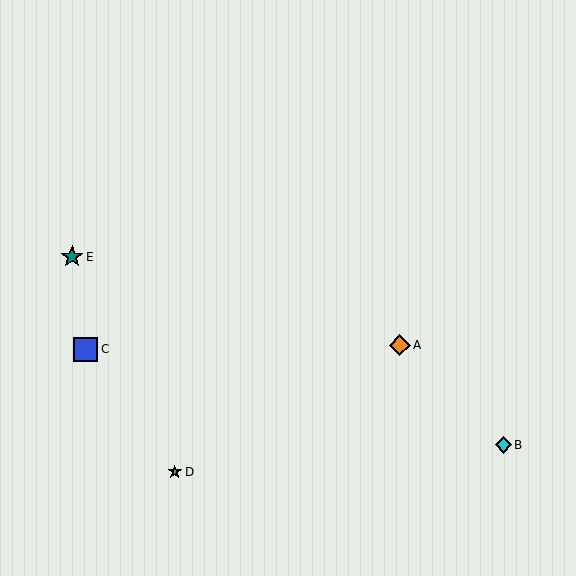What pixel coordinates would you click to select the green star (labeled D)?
Click at (175, 472) to select the green star D.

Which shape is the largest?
The blue square (labeled C) is the largest.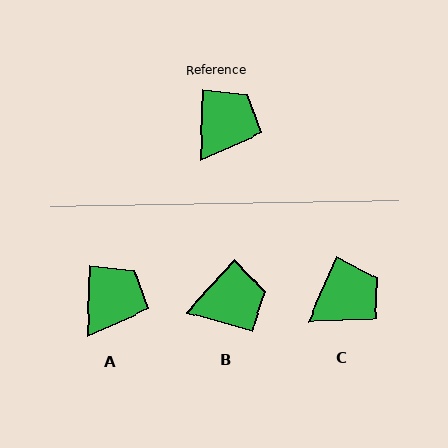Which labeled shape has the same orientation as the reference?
A.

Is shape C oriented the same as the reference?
No, it is off by about 22 degrees.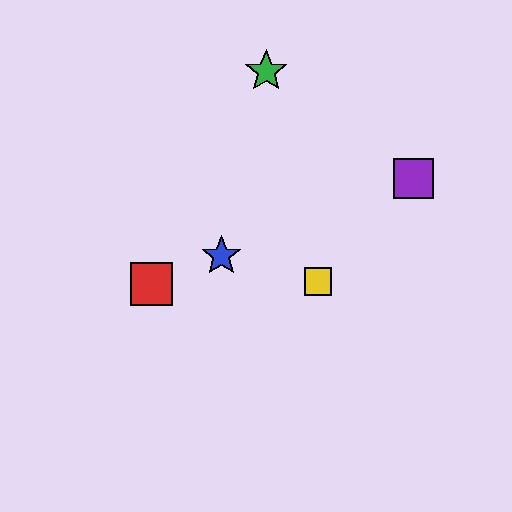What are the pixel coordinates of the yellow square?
The yellow square is at (318, 282).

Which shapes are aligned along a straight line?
The red square, the blue star, the purple square are aligned along a straight line.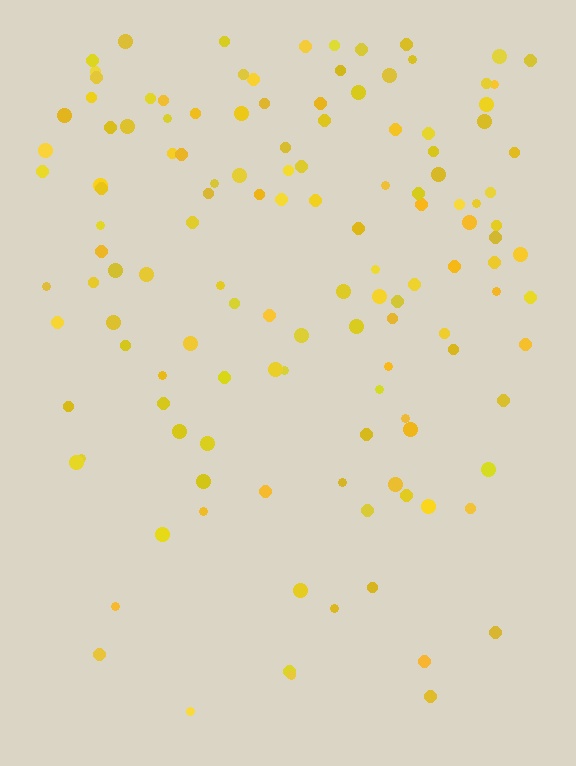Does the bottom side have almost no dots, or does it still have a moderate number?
Still a moderate number, just noticeably fewer than the top.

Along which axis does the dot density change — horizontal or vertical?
Vertical.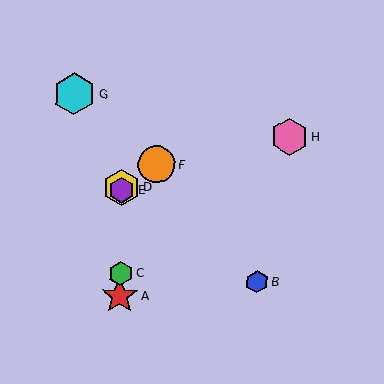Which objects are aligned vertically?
Objects A, C, D, E are aligned vertically.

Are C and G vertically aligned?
No, C is at x≈120 and G is at x≈74.